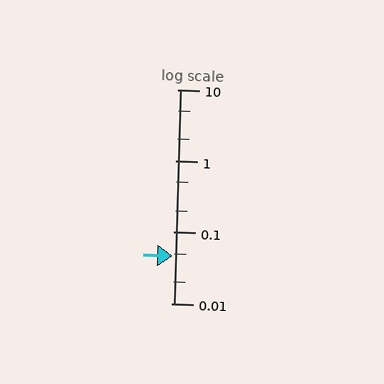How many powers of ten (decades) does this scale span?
The scale spans 3 decades, from 0.01 to 10.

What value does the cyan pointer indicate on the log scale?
The pointer indicates approximately 0.046.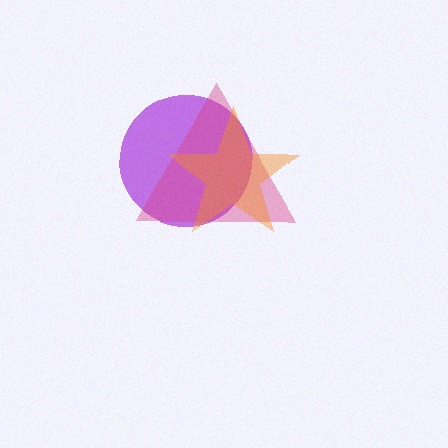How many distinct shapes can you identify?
There are 3 distinct shapes: a purple circle, a magenta triangle, an orange star.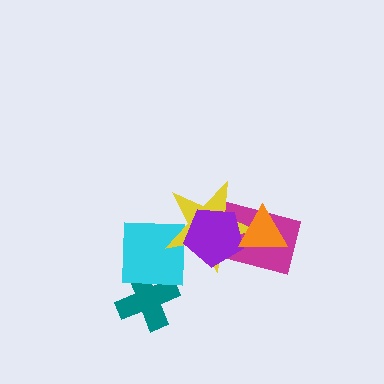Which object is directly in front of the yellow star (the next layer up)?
The purple pentagon is directly in front of the yellow star.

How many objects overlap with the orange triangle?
3 objects overlap with the orange triangle.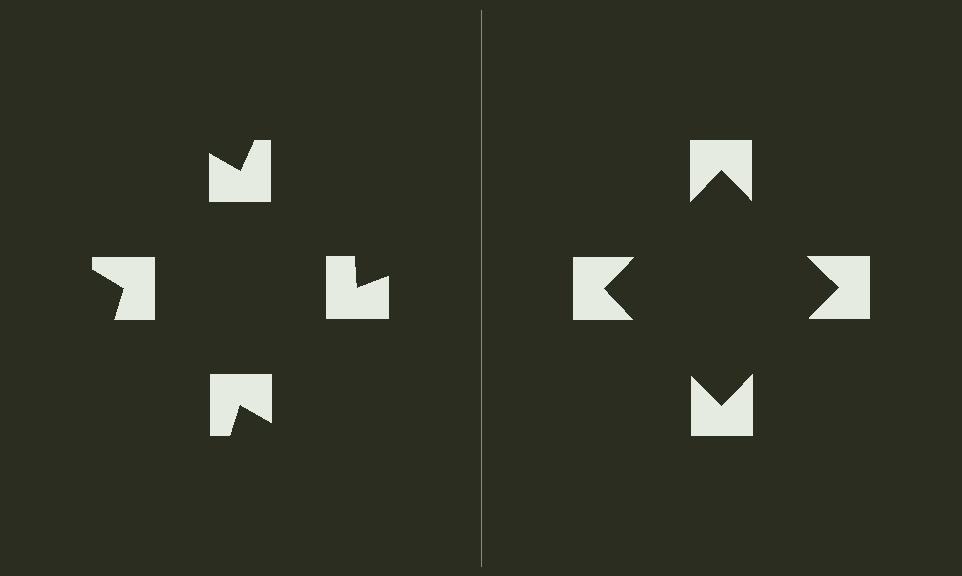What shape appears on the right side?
An illusory square.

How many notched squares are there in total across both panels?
8 — 4 on each side.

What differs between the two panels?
The notched squares are positioned identically on both sides; only the wedge orientations differ. On the right they align to a square; on the left they are misaligned.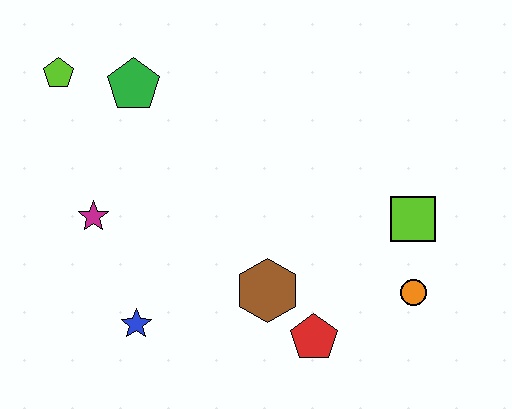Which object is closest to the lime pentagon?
The green pentagon is closest to the lime pentagon.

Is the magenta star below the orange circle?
No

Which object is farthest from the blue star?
The lime square is farthest from the blue star.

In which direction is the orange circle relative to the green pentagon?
The orange circle is to the right of the green pentagon.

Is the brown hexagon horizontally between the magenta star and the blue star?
No